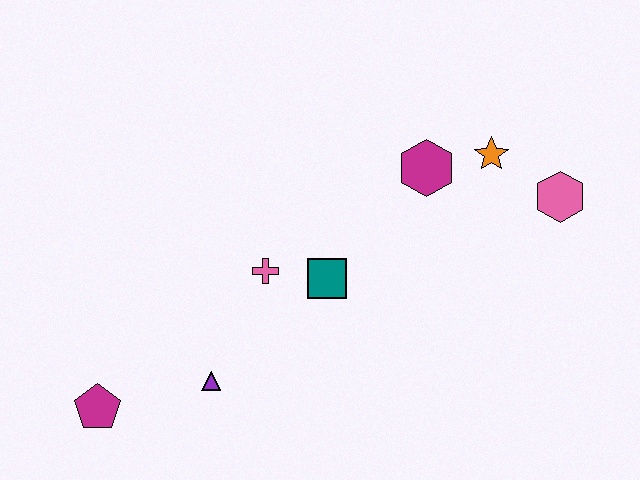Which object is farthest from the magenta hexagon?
The magenta pentagon is farthest from the magenta hexagon.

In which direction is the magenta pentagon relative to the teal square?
The magenta pentagon is to the left of the teal square.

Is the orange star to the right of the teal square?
Yes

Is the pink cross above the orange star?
No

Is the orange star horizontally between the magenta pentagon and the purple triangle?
No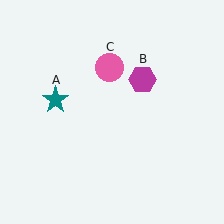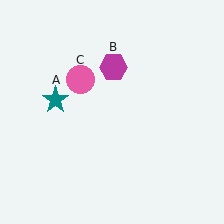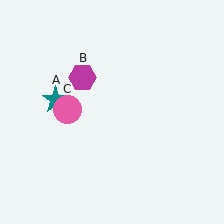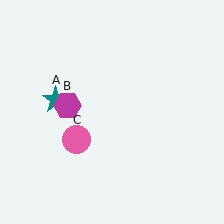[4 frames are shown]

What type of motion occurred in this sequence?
The magenta hexagon (object B), pink circle (object C) rotated counterclockwise around the center of the scene.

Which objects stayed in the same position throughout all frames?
Teal star (object A) remained stationary.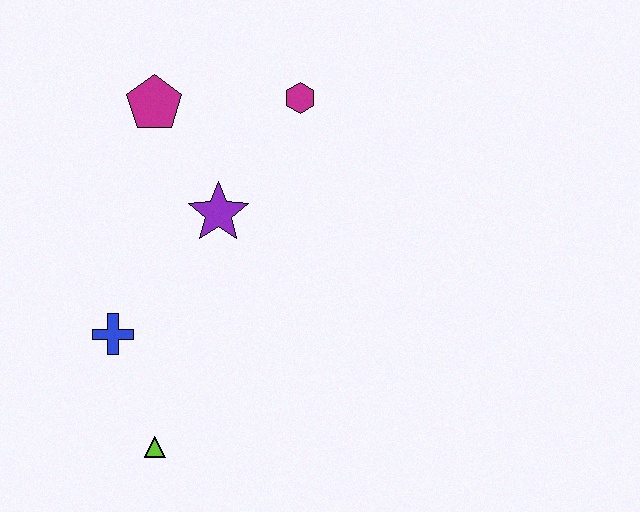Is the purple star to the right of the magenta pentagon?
Yes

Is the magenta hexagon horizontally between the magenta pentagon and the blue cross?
No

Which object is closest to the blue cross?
The lime triangle is closest to the blue cross.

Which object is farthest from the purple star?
The lime triangle is farthest from the purple star.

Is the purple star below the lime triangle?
No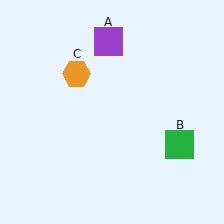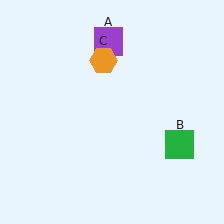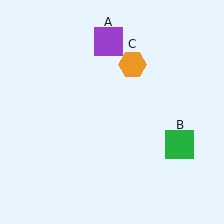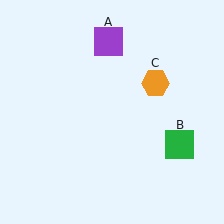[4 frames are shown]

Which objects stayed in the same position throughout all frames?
Purple square (object A) and green square (object B) remained stationary.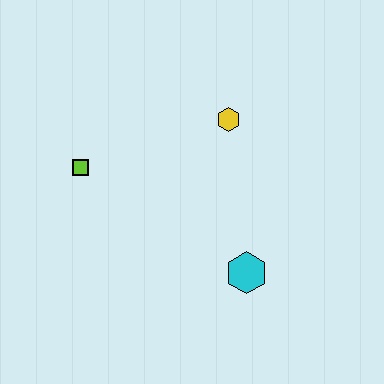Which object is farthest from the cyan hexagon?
The lime square is farthest from the cyan hexagon.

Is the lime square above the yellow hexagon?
No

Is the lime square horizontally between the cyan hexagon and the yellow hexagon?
No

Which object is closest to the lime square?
The yellow hexagon is closest to the lime square.